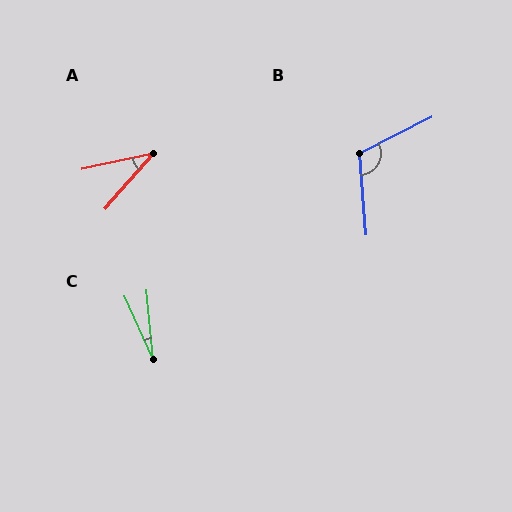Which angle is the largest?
B, at approximately 112 degrees.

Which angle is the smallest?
C, at approximately 19 degrees.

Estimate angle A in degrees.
Approximately 36 degrees.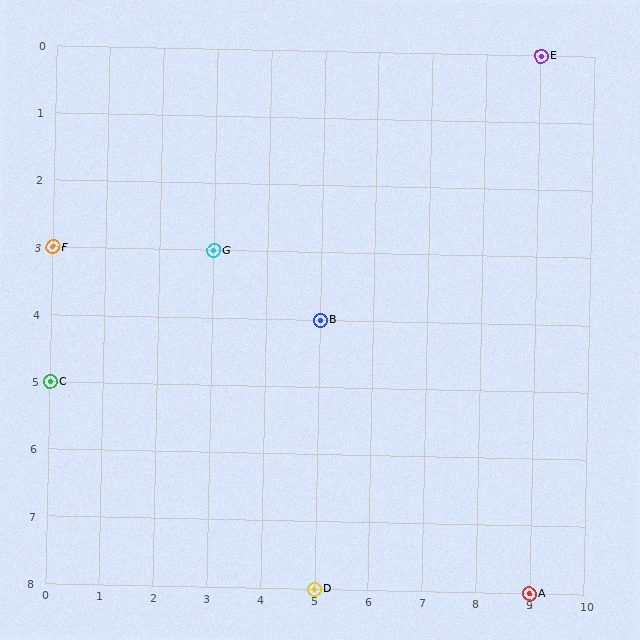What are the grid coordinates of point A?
Point A is at grid coordinates (9, 8).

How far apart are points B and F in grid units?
Points B and F are 5 columns and 1 row apart (about 5.1 grid units diagonally).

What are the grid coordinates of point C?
Point C is at grid coordinates (0, 5).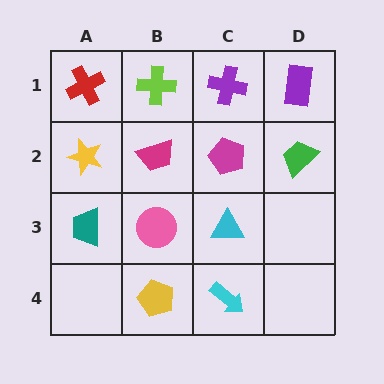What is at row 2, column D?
A green trapezoid.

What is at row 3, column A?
A teal trapezoid.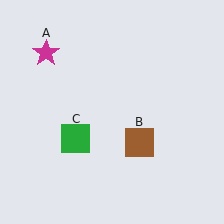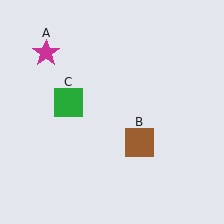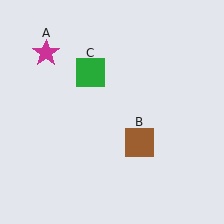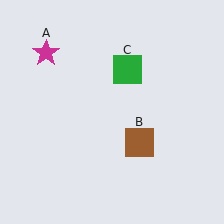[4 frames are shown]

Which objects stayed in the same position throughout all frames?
Magenta star (object A) and brown square (object B) remained stationary.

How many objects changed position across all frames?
1 object changed position: green square (object C).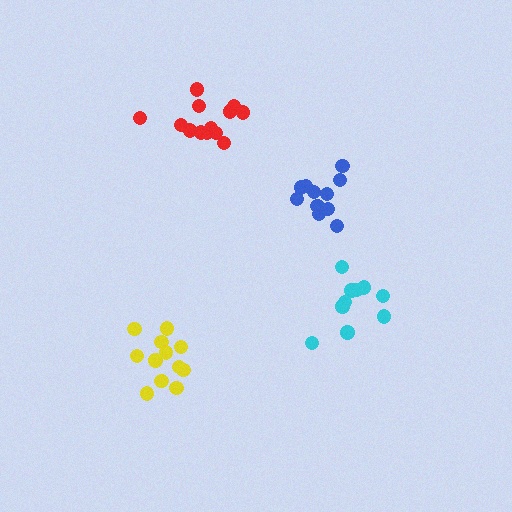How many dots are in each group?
Group 1: 11 dots, Group 2: 12 dots, Group 3: 10 dots, Group 4: 13 dots (46 total).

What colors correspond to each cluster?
The clusters are colored: blue, yellow, cyan, red.